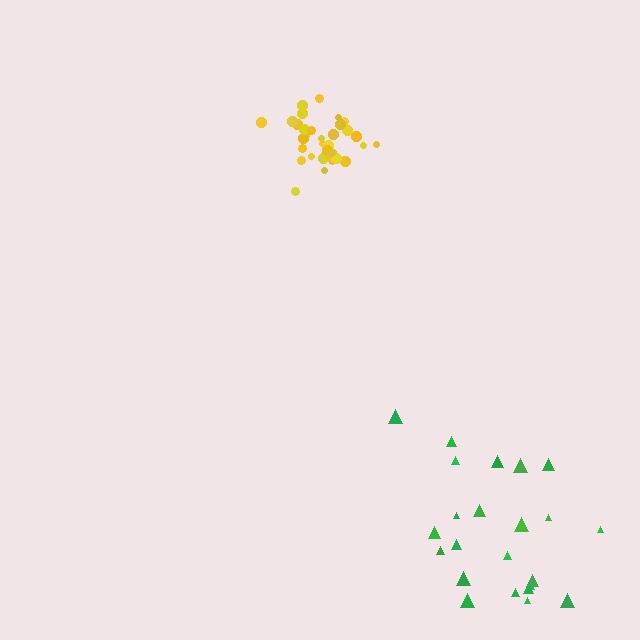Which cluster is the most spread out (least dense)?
Green.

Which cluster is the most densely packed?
Yellow.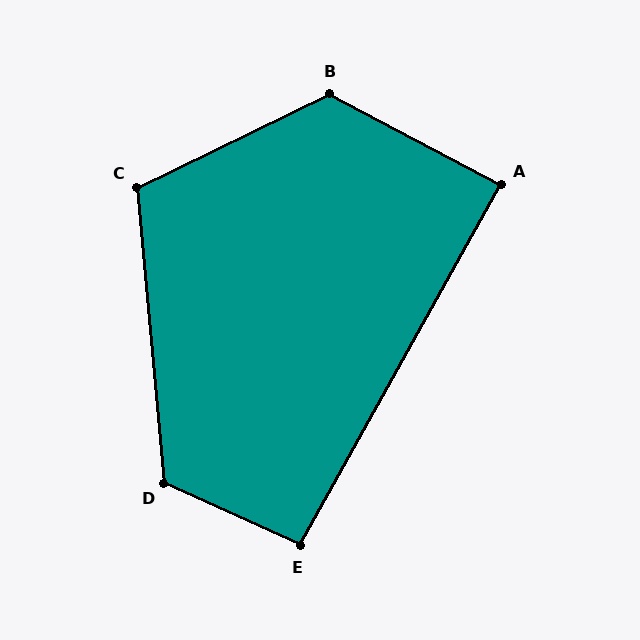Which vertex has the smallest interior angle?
A, at approximately 89 degrees.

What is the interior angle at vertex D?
Approximately 120 degrees (obtuse).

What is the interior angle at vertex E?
Approximately 95 degrees (approximately right).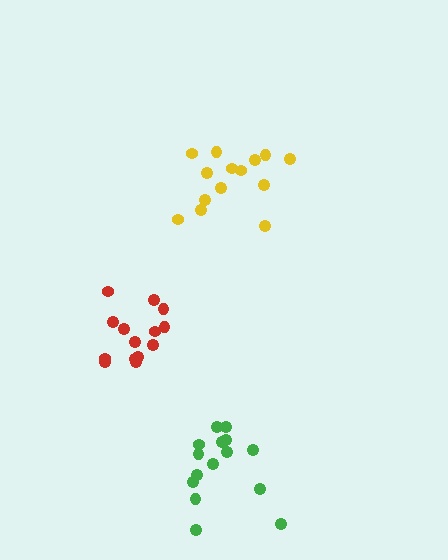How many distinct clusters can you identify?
There are 3 distinct clusters.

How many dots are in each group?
Group 1: 14 dots, Group 2: 14 dots, Group 3: 15 dots (43 total).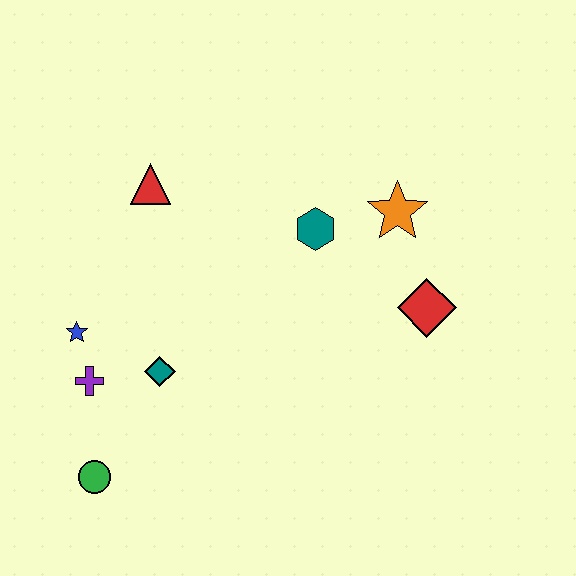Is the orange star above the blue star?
Yes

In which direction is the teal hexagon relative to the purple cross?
The teal hexagon is to the right of the purple cross.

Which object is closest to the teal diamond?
The purple cross is closest to the teal diamond.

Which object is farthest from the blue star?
The red diamond is farthest from the blue star.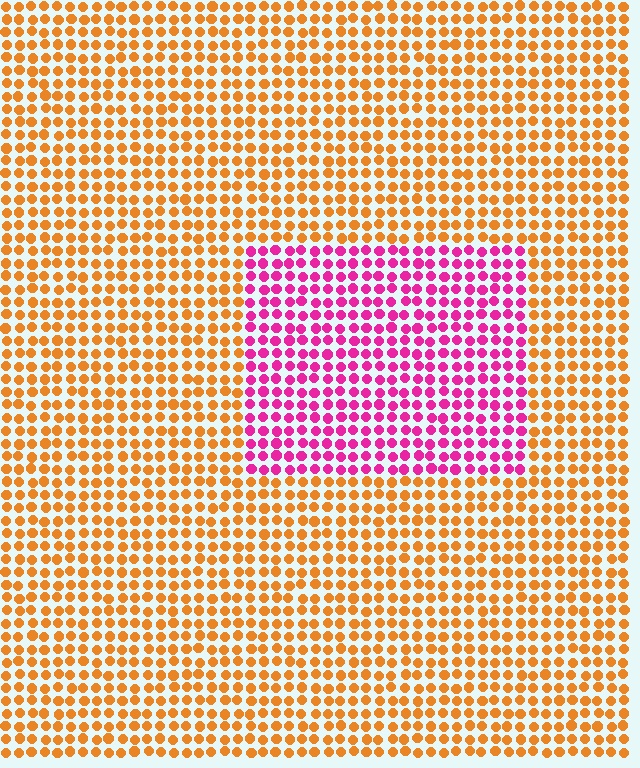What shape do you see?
I see a rectangle.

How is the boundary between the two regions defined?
The boundary is defined purely by a slight shift in hue (about 68 degrees). Spacing, size, and orientation are identical on both sides.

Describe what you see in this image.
The image is filled with small orange elements in a uniform arrangement. A rectangle-shaped region is visible where the elements are tinted to a slightly different hue, forming a subtle color boundary.